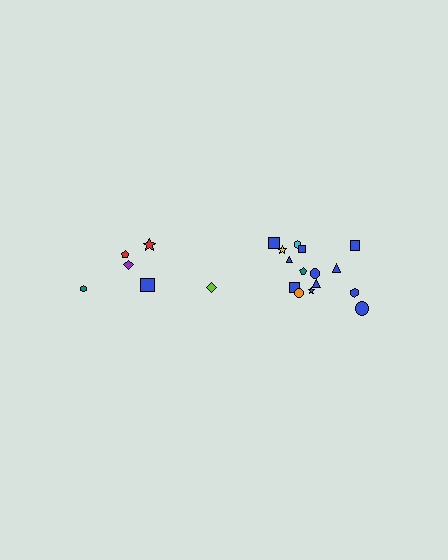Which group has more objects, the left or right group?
The right group.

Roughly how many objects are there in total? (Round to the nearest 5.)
Roughly 20 objects in total.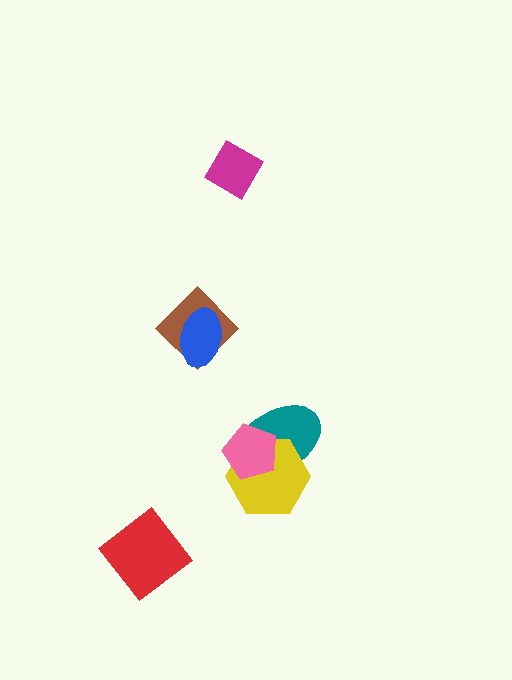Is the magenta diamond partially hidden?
No, no other shape covers it.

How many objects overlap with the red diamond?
0 objects overlap with the red diamond.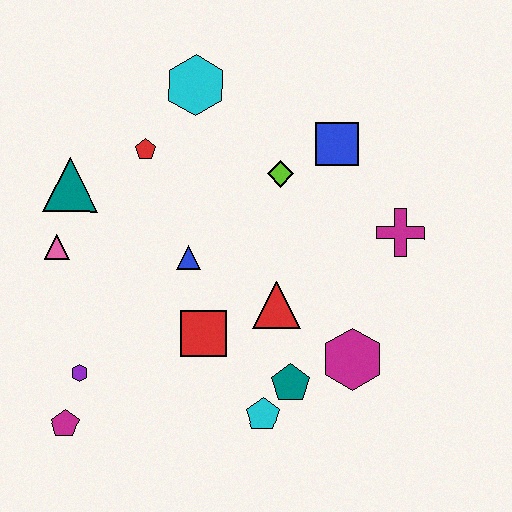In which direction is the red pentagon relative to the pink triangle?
The red pentagon is above the pink triangle.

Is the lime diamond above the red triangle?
Yes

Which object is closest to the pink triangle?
The teal triangle is closest to the pink triangle.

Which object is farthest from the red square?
The cyan hexagon is farthest from the red square.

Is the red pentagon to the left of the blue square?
Yes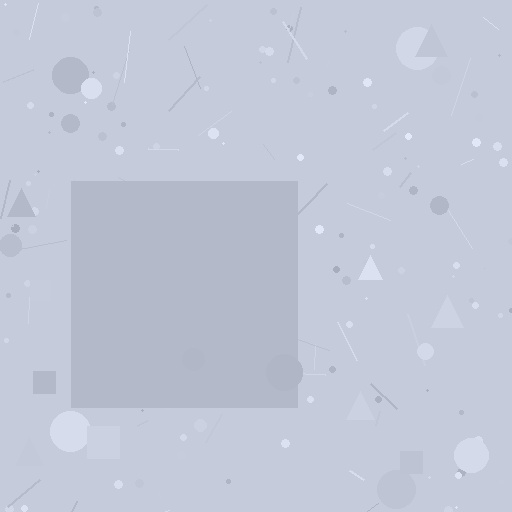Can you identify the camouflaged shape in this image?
The camouflaged shape is a square.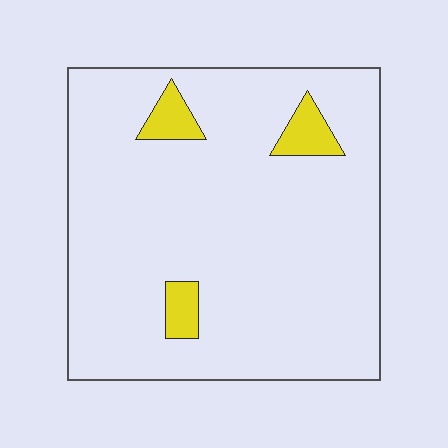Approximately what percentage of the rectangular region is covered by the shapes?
Approximately 5%.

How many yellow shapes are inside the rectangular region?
3.